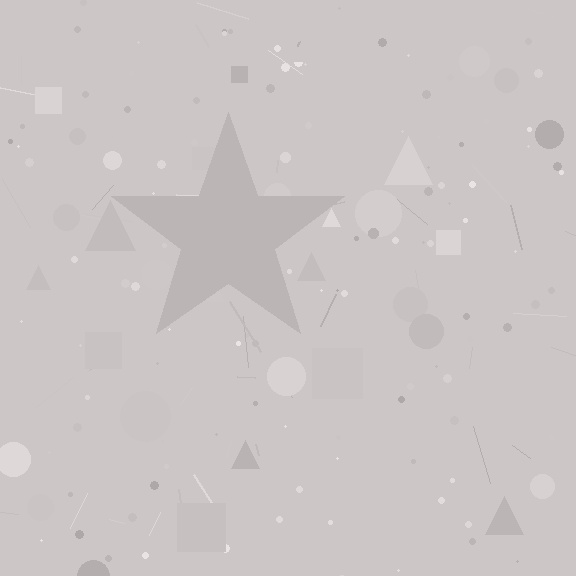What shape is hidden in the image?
A star is hidden in the image.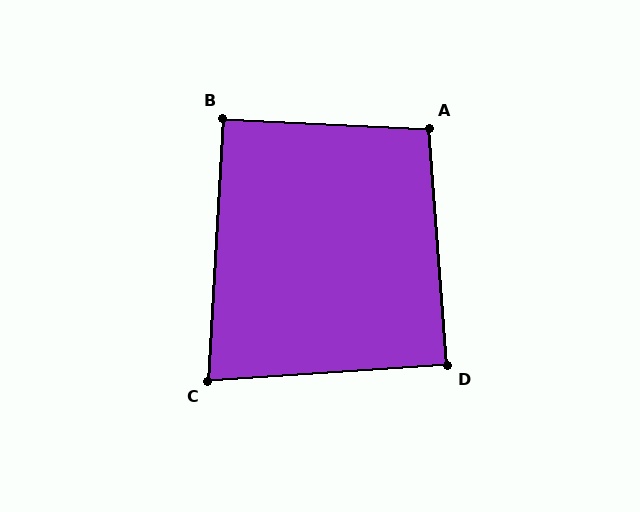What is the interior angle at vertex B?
Approximately 91 degrees (approximately right).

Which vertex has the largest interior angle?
A, at approximately 97 degrees.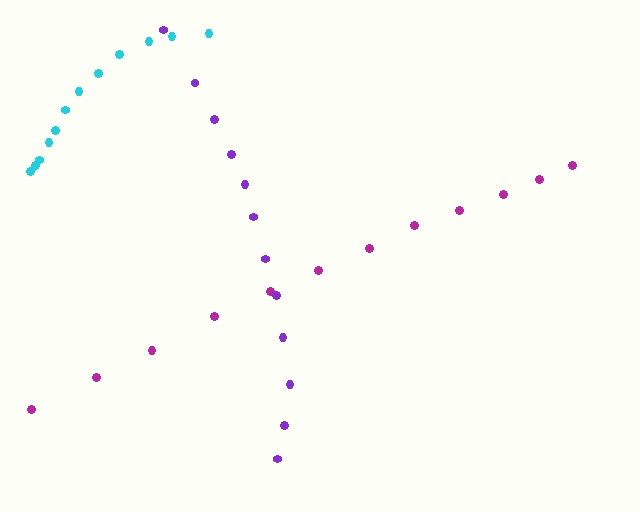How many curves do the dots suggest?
There are 3 distinct paths.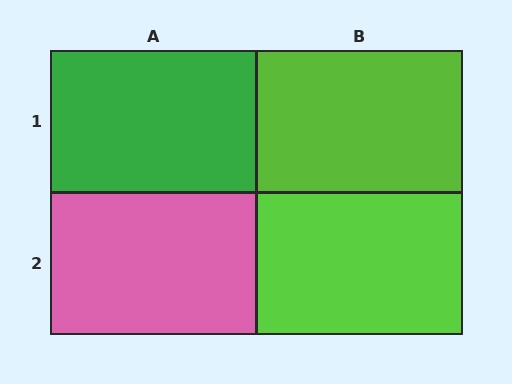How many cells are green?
1 cell is green.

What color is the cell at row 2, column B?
Lime.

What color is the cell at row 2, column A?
Pink.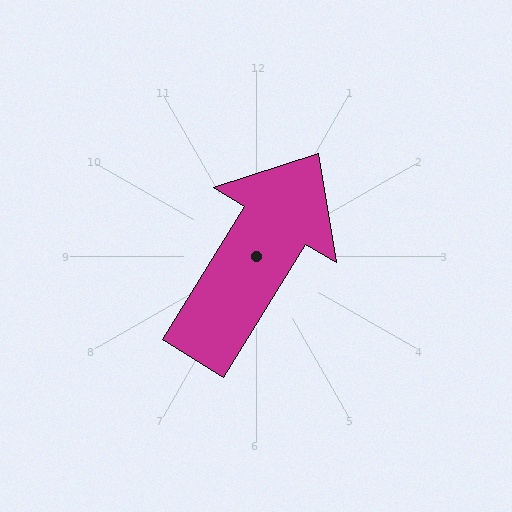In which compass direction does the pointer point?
Northeast.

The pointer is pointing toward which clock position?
Roughly 1 o'clock.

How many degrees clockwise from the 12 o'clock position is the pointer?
Approximately 31 degrees.